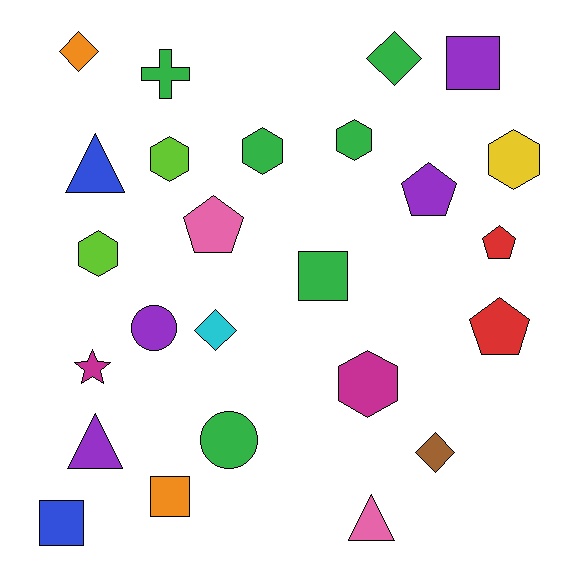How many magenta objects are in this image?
There are 2 magenta objects.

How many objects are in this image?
There are 25 objects.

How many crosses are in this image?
There is 1 cross.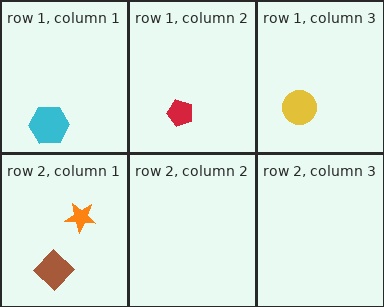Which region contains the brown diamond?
The row 2, column 1 region.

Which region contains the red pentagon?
The row 1, column 2 region.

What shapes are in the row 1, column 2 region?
The red pentagon.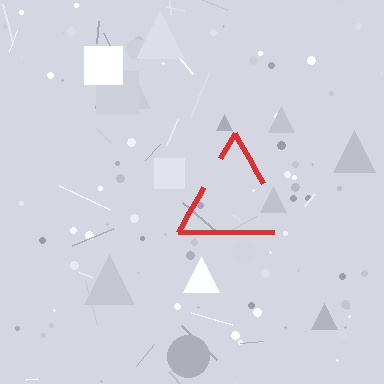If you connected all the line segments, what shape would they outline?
They would outline a triangle.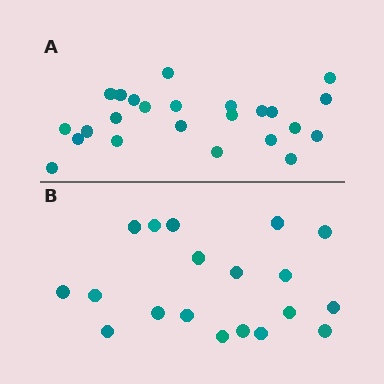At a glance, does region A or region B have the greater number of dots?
Region A (the top region) has more dots.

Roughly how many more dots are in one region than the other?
Region A has about 5 more dots than region B.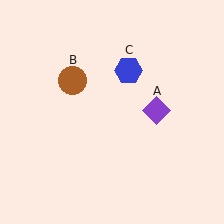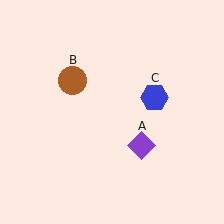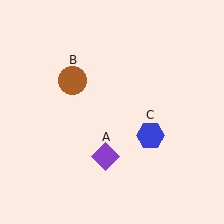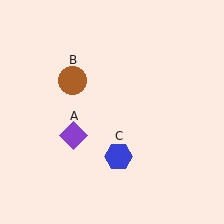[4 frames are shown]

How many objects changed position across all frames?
2 objects changed position: purple diamond (object A), blue hexagon (object C).